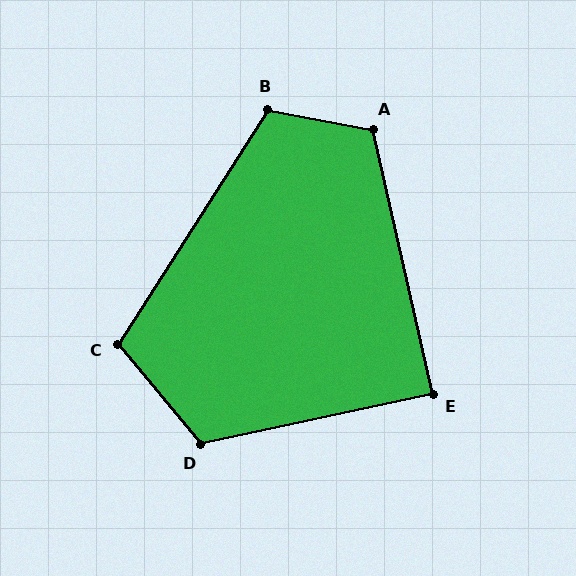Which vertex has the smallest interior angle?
E, at approximately 90 degrees.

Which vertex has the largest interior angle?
D, at approximately 117 degrees.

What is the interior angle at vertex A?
Approximately 114 degrees (obtuse).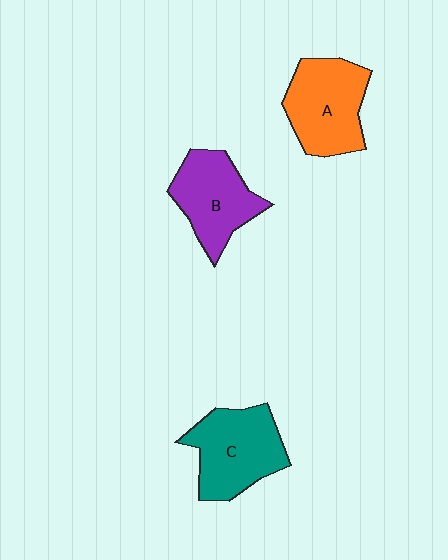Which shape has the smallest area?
Shape B (purple).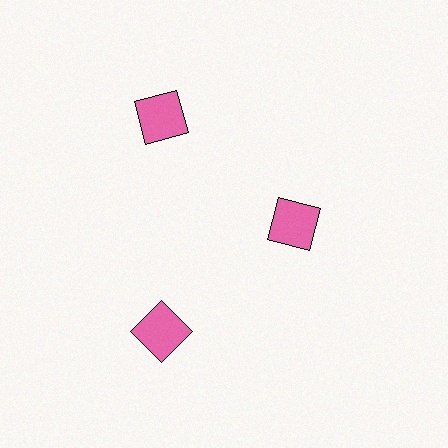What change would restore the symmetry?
The symmetry would be restored by moving it outward, back onto the ring so that all 3 squares sit at equal angles and equal distance from the center.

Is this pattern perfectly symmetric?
No. The 3 pink squares are arranged in a ring, but one element near the 3 o'clock position is pulled inward toward the center, breaking the 3-fold rotational symmetry.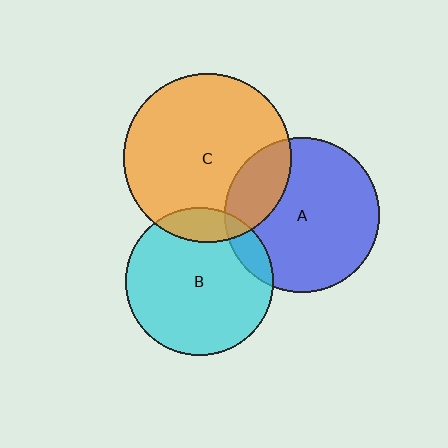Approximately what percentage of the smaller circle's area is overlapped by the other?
Approximately 10%.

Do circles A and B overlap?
Yes.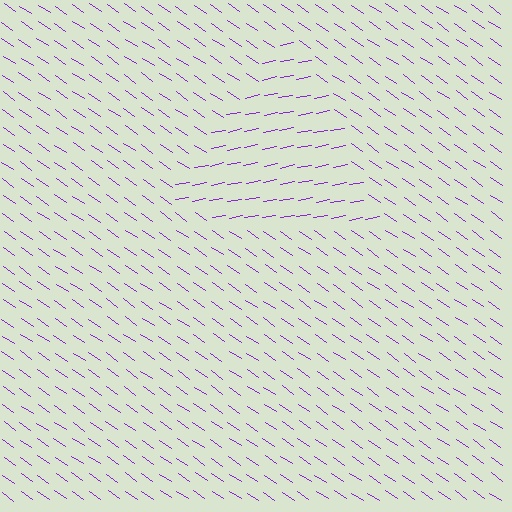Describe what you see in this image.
The image is filled with small purple line segments. A triangle region in the image has lines oriented differently from the surrounding lines, creating a visible texture boundary.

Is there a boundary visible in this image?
Yes, there is a texture boundary formed by a change in line orientation.